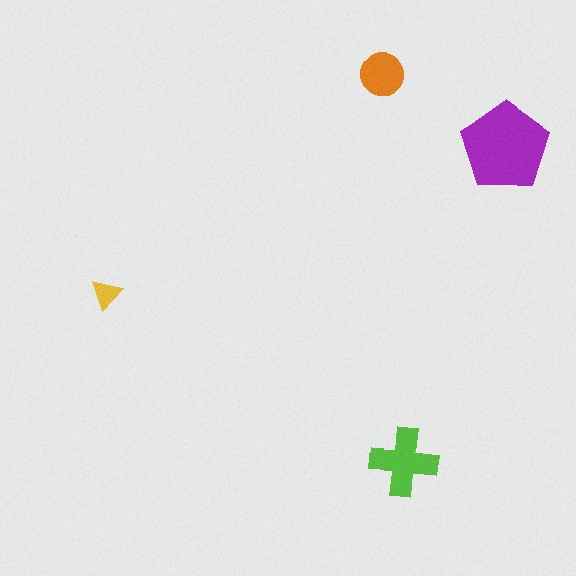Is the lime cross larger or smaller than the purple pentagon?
Smaller.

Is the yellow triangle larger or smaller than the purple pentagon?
Smaller.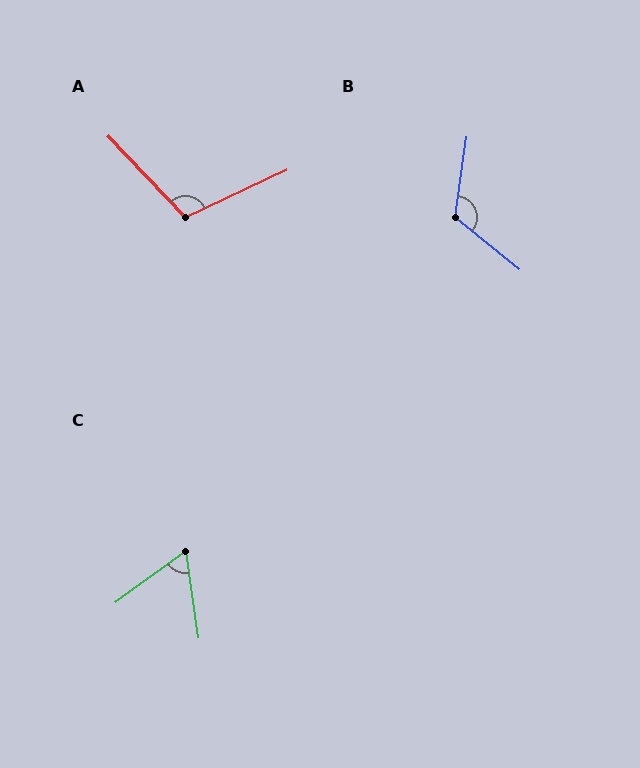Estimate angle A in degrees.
Approximately 108 degrees.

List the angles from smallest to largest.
C (62°), A (108°), B (121°).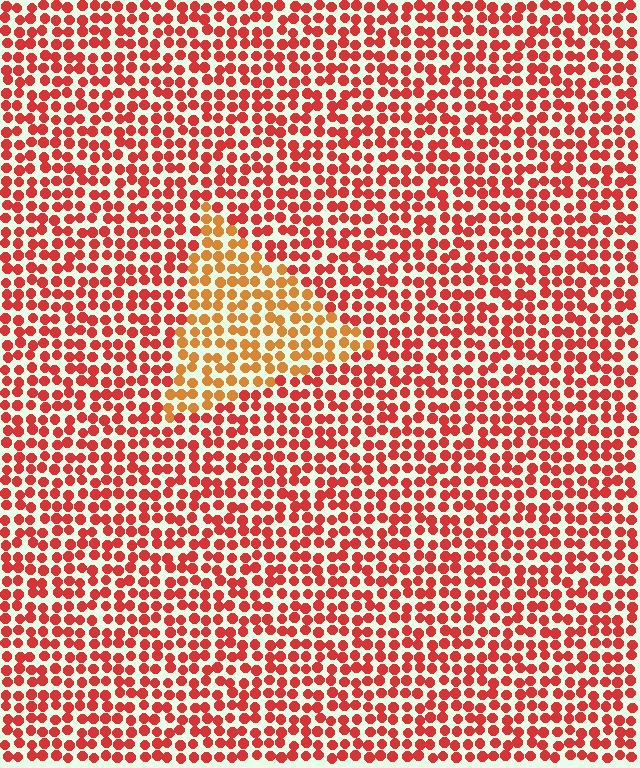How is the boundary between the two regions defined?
The boundary is defined purely by a slight shift in hue (about 31 degrees). Spacing, size, and orientation are identical on both sides.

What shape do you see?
I see a triangle.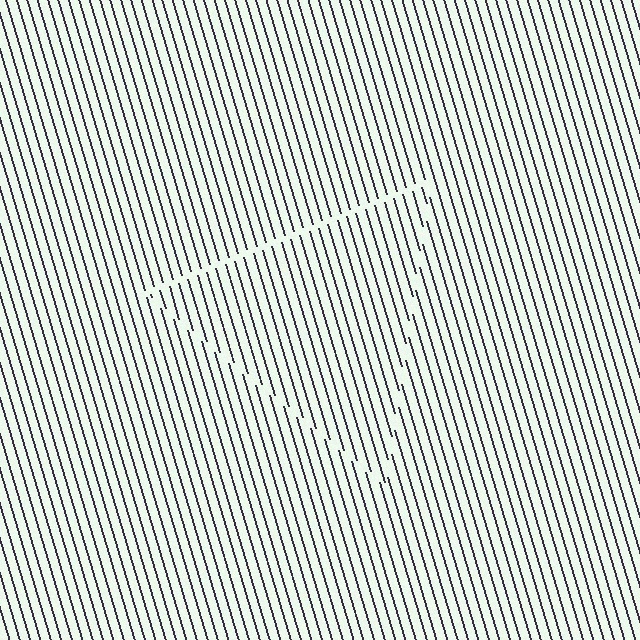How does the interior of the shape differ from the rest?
The interior of the shape contains the same grating, shifted by half a period — the contour is defined by the phase discontinuity where line-ends from the inner and outer gratings abut.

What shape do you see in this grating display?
An illusory triangle. The interior of the shape contains the same grating, shifted by half a period — the contour is defined by the phase discontinuity where line-ends from the inner and outer gratings abut.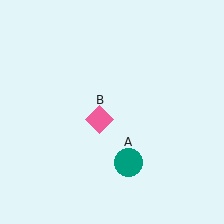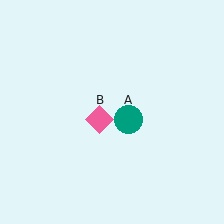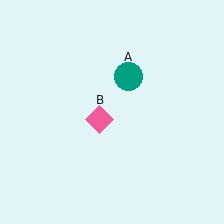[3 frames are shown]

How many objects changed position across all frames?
1 object changed position: teal circle (object A).